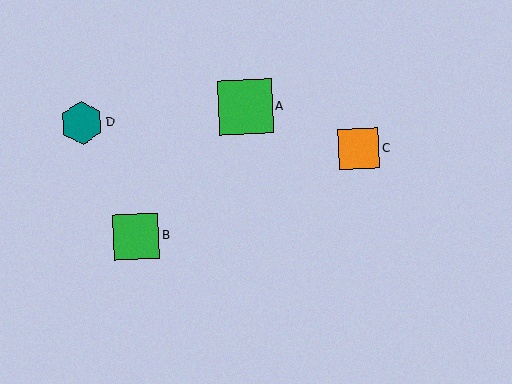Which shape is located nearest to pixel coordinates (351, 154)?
The orange square (labeled C) at (359, 149) is nearest to that location.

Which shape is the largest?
The green square (labeled A) is the largest.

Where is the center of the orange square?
The center of the orange square is at (359, 149).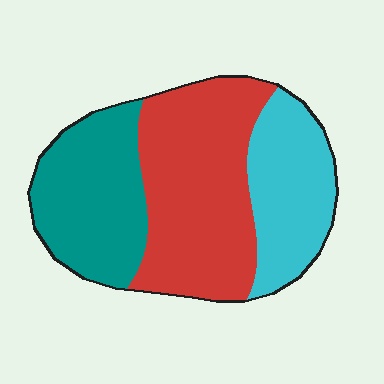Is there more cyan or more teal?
Teal.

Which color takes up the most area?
Red, at roughly 45%.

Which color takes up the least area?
Cyan, at roughly 25%.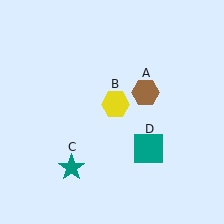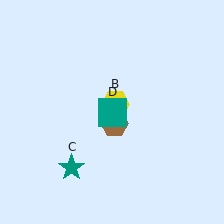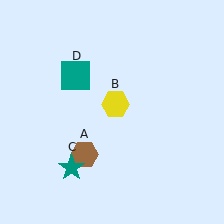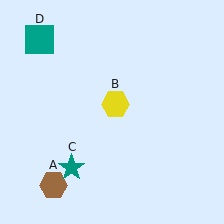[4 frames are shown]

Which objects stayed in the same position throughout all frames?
Yellow hexagon (object B) and teal star (object C) remained stationary.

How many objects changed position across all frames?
2 objects changed position: brown hexagon (object A), teal square (object D).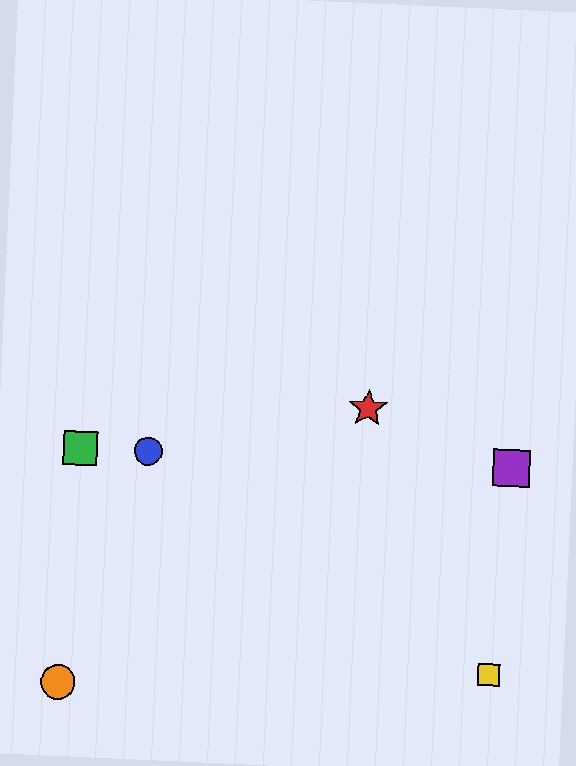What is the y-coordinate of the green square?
The green square is at y≈448.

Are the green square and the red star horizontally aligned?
No, the green square is at y≈448 and the red star is at y≈409.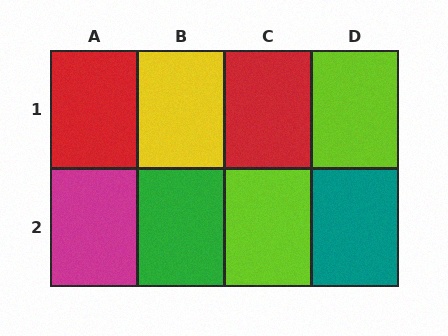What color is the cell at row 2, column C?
Lime.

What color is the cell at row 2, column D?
Teal.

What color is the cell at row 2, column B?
Green.